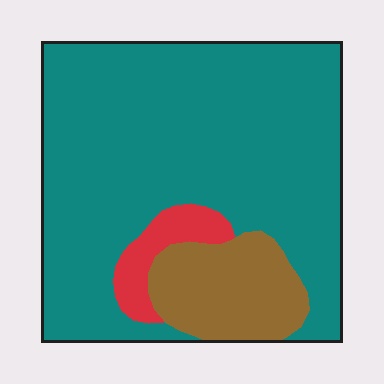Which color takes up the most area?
Teal, at roughly 80%.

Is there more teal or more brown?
Teal.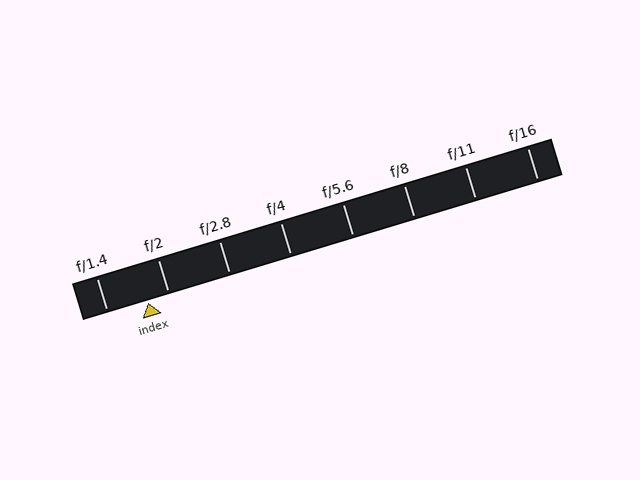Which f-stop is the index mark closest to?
The index mark is closest to f/2.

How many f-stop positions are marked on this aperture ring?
There are 8 f-stop positions marked.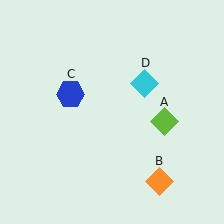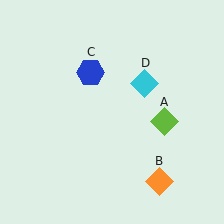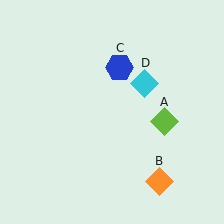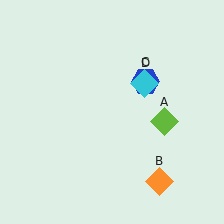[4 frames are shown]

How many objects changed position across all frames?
1 object changed position: blue hexagon (object C).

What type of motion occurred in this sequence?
The blue hexagon (object C) rotated clockwise around the center of the scene.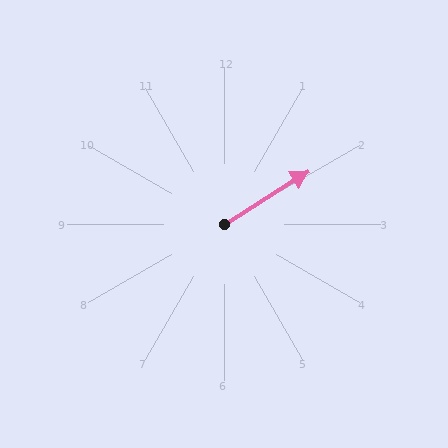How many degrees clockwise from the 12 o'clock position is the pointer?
Approximately 58 degrees.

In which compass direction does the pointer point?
Northeast.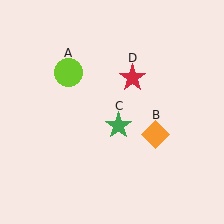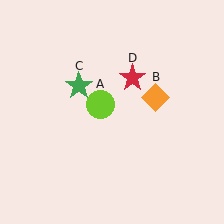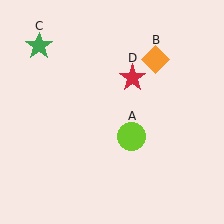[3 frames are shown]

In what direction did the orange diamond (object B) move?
The orange diamond (object B) moved up.